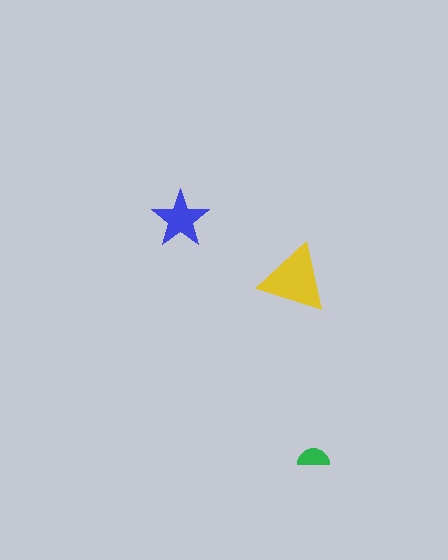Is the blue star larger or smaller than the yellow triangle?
Smaller.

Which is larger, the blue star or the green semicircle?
The blue star.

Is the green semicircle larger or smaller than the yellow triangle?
Smaller.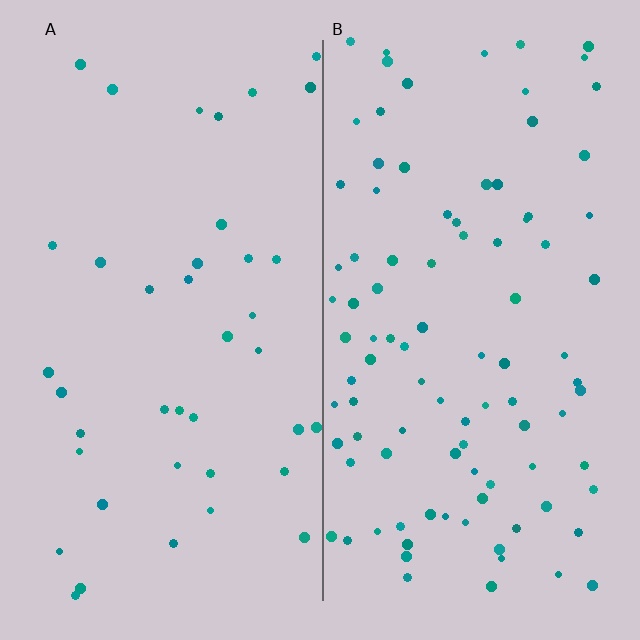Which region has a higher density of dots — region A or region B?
B (the right).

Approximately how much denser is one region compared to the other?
Approximately 2.5× — region B over region A.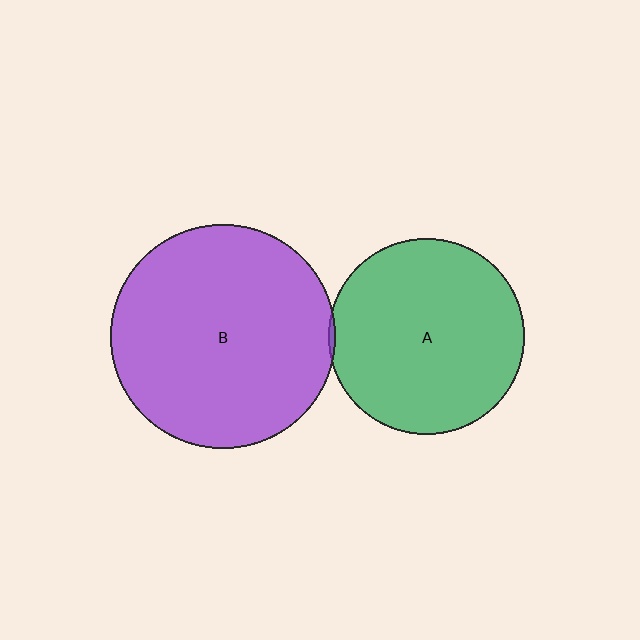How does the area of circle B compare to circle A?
Approximately 1.3 times.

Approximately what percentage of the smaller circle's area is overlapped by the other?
Approximately 5%.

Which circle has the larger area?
Circle B (purple).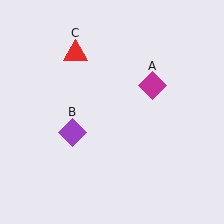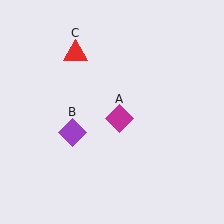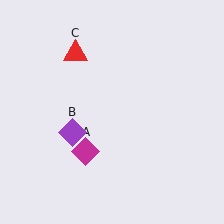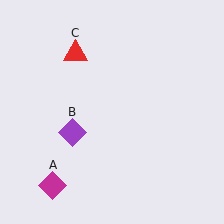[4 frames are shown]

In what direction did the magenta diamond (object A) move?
The magenta diamond (object A) moved down and to the left.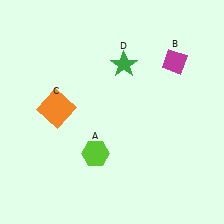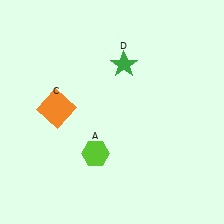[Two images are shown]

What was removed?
The magenta diamond (B) was removed in Image 2.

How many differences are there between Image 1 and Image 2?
There is 1 difference between the two images.